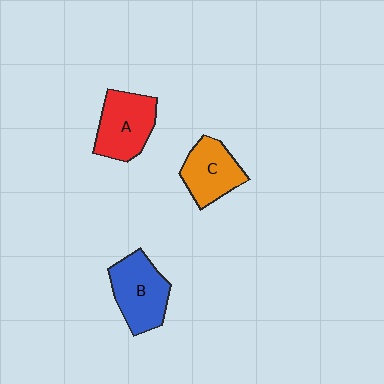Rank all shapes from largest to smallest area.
From largest to smallest: B (blue), A (red), C (orange).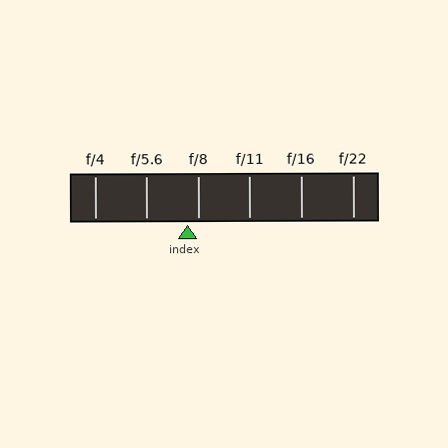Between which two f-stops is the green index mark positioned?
The index mark is between f/5.6 and f/8.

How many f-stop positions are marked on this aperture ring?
There are 6 f-stop positions marked.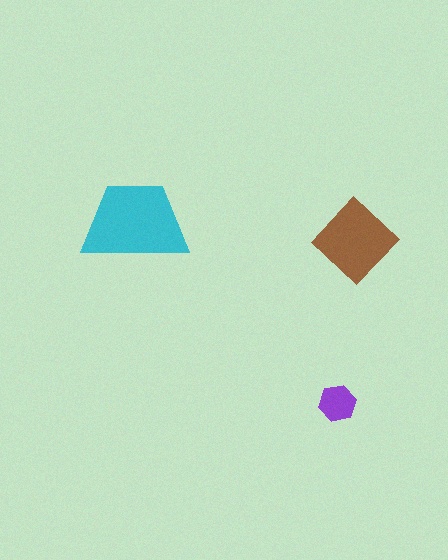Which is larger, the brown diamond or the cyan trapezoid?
The cyan trapezoid.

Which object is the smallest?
The purple hexagon.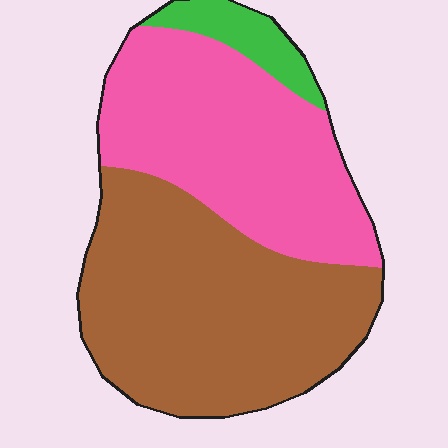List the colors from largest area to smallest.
From largest to smallest: brown, pink, green.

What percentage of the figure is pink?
Pink covers 41% of the figure.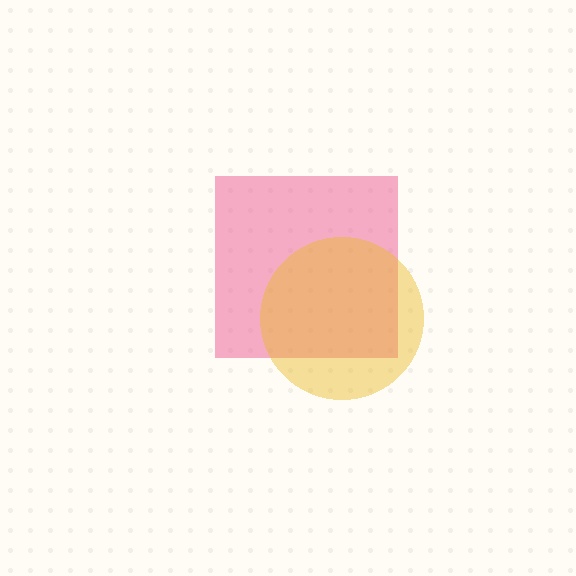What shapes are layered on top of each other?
The layered shapes are: a pink square, a yellow circle.